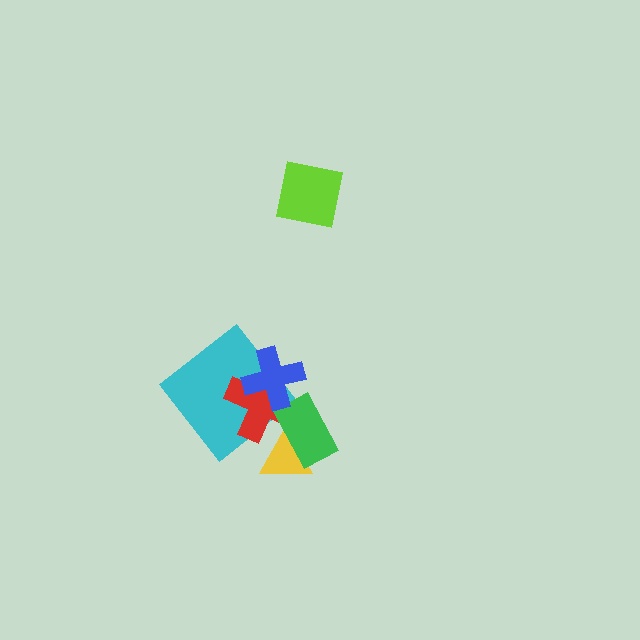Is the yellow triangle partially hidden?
Yes, it is partially covered by another shape.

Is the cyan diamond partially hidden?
Yes, it is partially covered by another shape.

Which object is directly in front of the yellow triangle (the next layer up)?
The red cross is directly in front of the yellow triangle.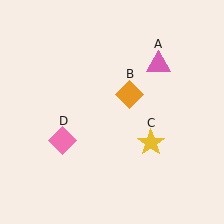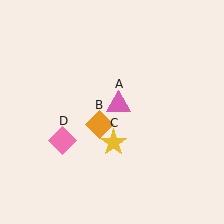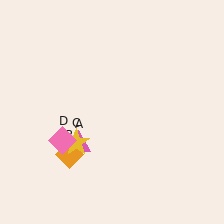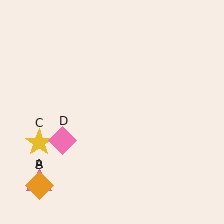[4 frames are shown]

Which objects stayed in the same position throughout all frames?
Pink diamond (object D) remained stationary.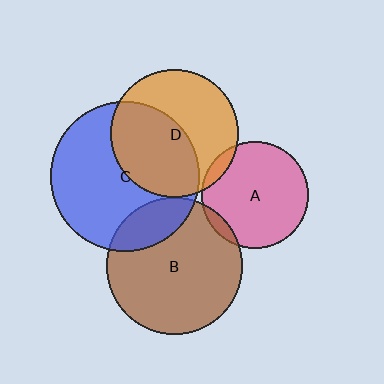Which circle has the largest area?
Circle C (blue).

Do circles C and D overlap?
Yes.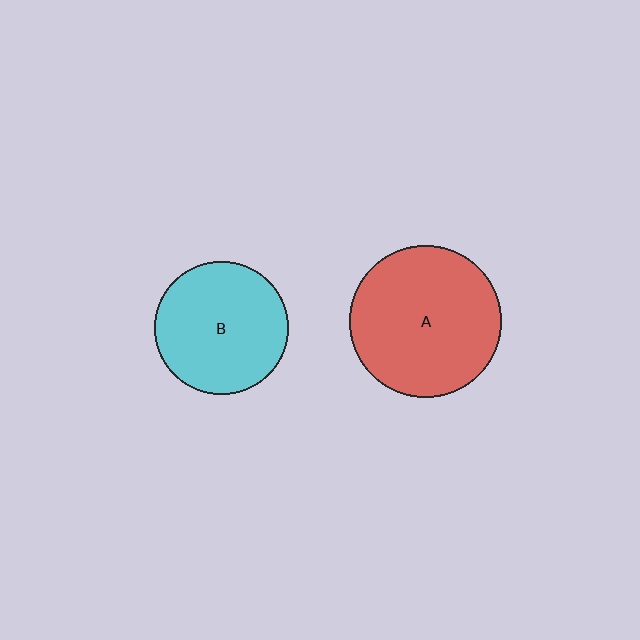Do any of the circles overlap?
No, none of the circles overlap.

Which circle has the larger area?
Circle A (red).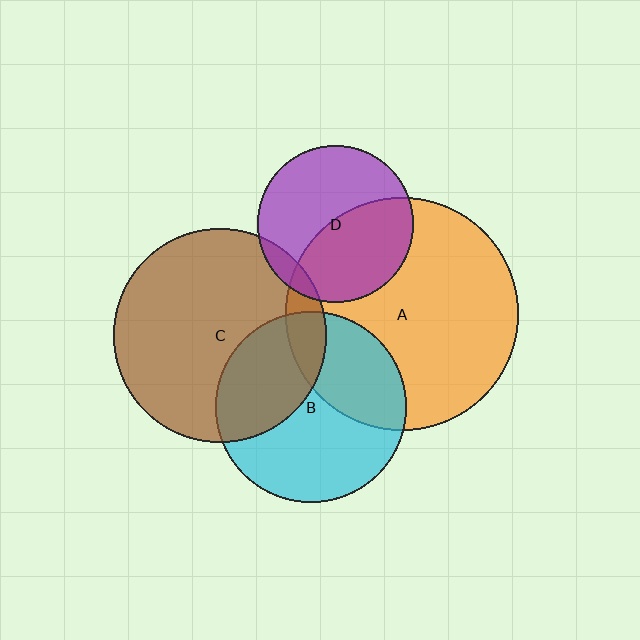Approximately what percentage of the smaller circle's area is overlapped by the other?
Approximately 10%.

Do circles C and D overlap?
Yes.